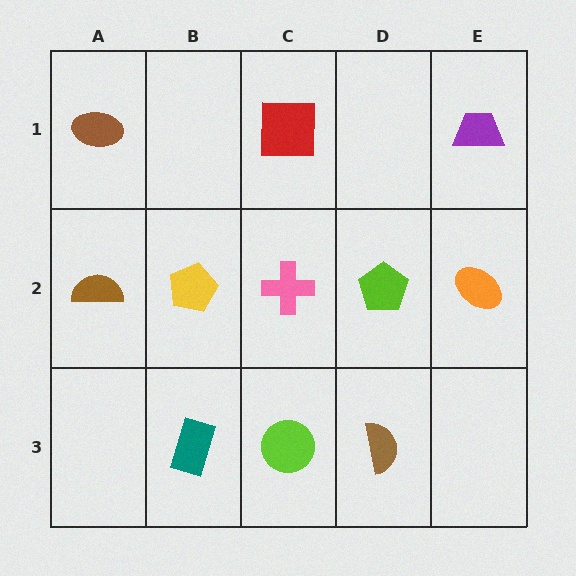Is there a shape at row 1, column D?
No, that cell is empty.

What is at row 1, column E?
A purple trapezoid.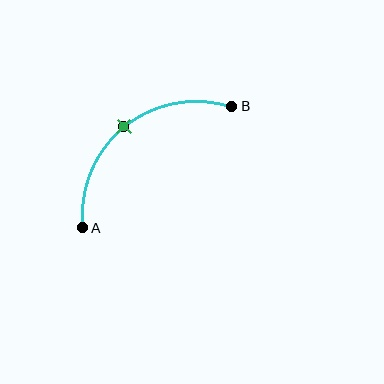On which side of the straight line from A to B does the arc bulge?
The arc bulges above and to the left of the straight line connecting A and B.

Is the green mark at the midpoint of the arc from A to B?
Yes. The green mark lies on the arc at equal arc-length from both A and B — it is the arc midpoint.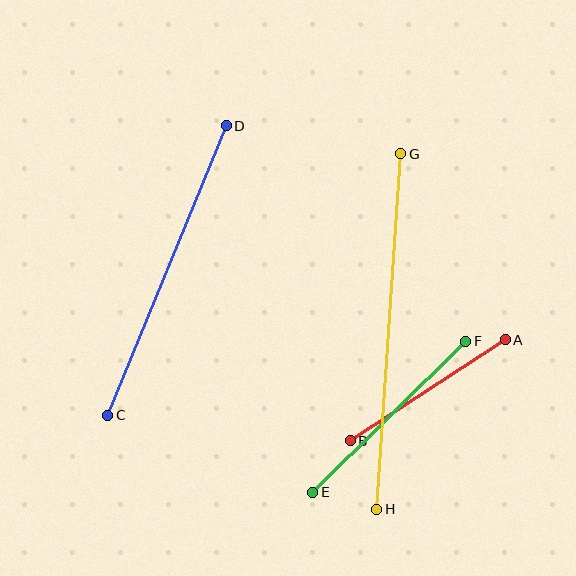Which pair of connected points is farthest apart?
Points G and H are farthest apart.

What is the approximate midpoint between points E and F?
The midpoint is at approximately (389, 417) pixels.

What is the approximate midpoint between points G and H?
The midpoint is at approximately (389, 331) pixels.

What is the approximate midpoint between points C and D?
The midpoint is at approximately (167, 270) pixels.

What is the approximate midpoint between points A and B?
The midpoint is at approximately (428, 390) pixels.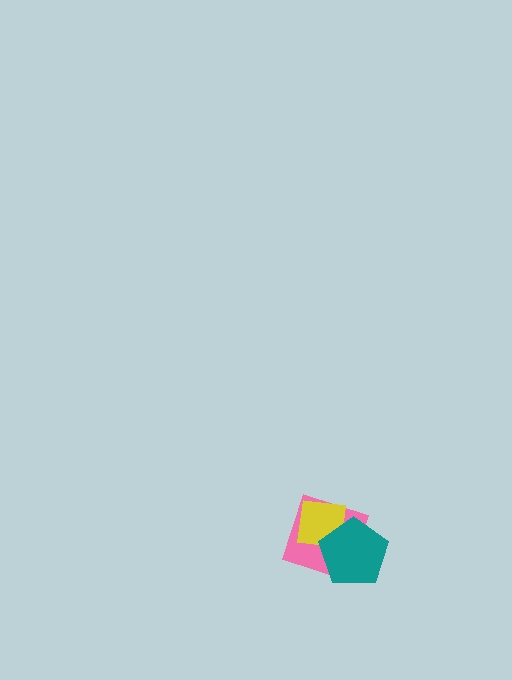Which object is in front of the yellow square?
The teal pentagon is in front of the yellow square.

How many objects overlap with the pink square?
2 objects overlap with the pink square.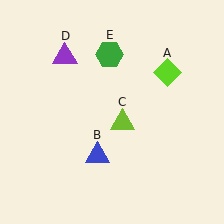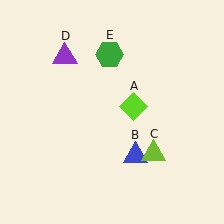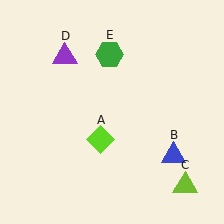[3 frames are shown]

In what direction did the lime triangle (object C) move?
The lime triangle (object C) moved down and to the right.